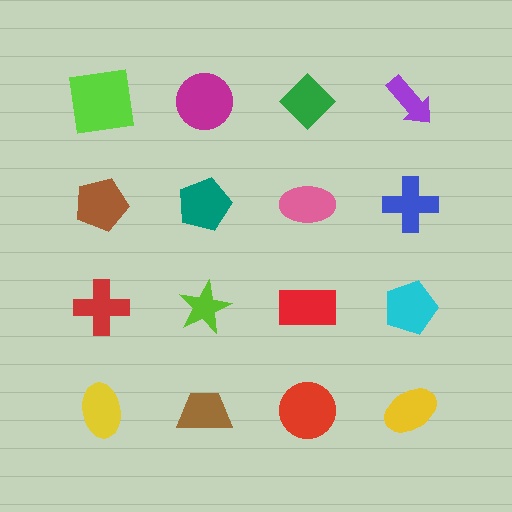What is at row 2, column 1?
A brown pentagon.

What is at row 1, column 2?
A magenta circle.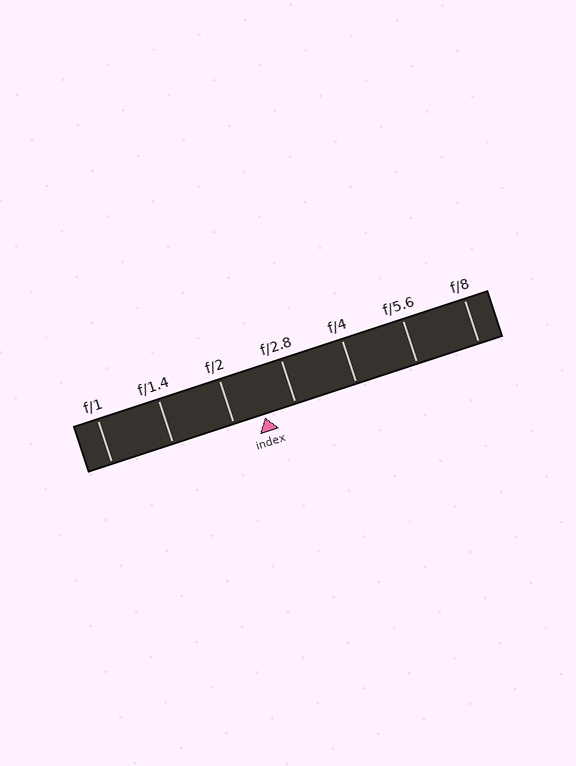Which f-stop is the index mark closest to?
The index mark is closest to f/2.8.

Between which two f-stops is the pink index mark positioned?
The index mark is between f/2 and f/2.8.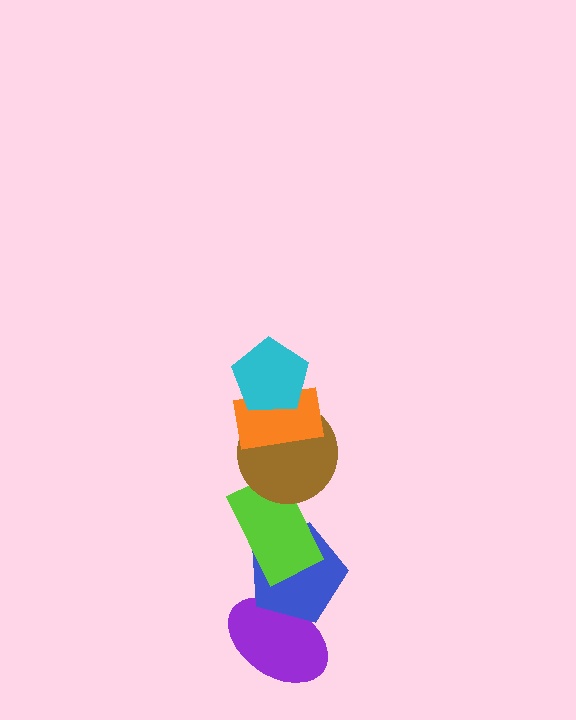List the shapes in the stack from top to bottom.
From top to bottom: the cyan pentagon, the orange rectangle, the brown circle, the lime rectangle, the blue pentagon, the purple ellipse.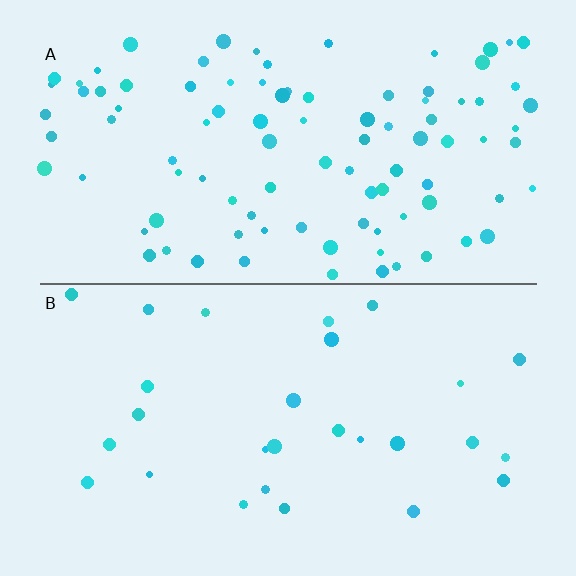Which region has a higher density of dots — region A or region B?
A (the top).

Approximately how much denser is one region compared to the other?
Approximately 3.3× — region A over region B.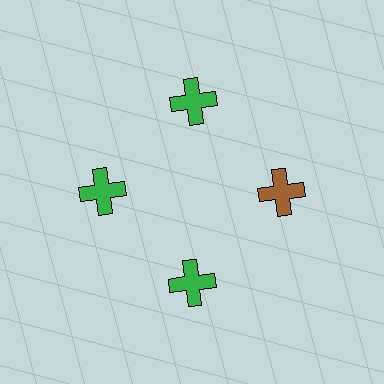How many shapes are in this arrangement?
There are 4 shapes arranged in a ring pattern.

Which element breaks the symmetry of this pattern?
The brown cross at roughly the 3 o'clock position breaks the symmetry. All other shapes are green crosses.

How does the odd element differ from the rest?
It has a different color: brown instead of green.